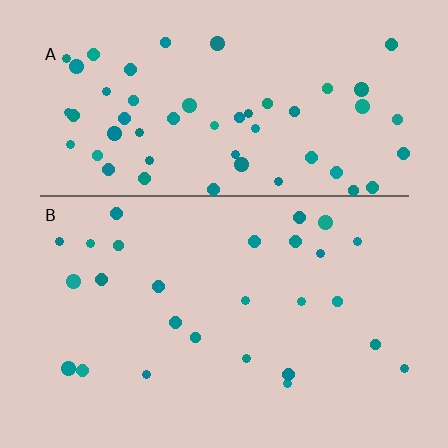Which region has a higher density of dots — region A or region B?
A (the top).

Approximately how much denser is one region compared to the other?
Approximately 2.1× — region A over region B.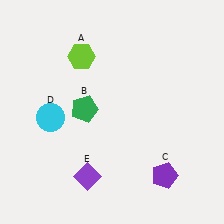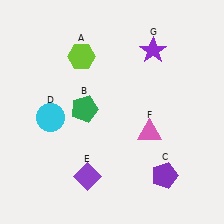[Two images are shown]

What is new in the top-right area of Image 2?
A purple star (G) was added in the top-right area of Image 2.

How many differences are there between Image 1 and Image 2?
There are 2 differences between the two images.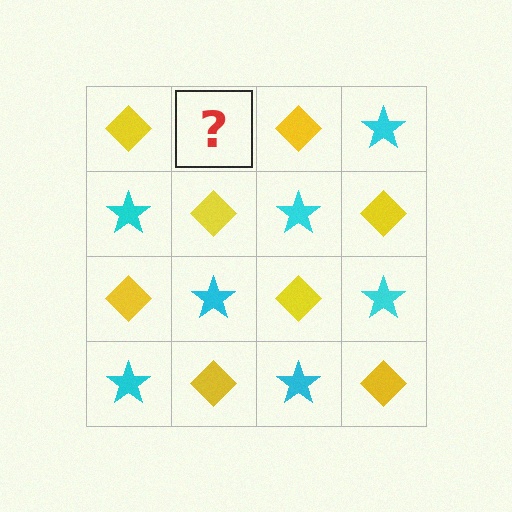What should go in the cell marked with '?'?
The missing cell should contain a cyan star.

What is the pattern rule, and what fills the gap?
The rule is that it alternates yellow diamond and cyan star in a checkerboard pattern. The gap should be filled with a cyan star.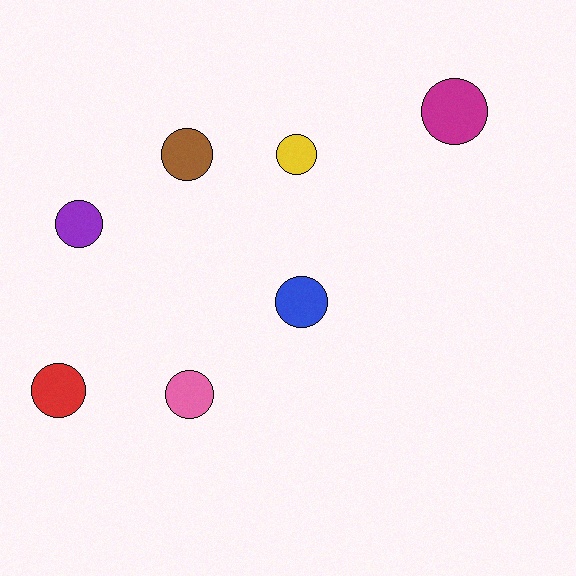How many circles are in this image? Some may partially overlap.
There are 7 circles.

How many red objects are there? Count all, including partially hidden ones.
There is 1 red object.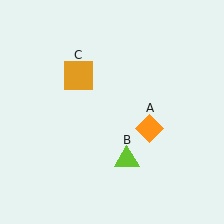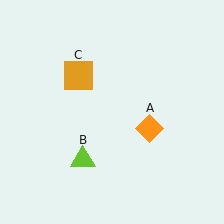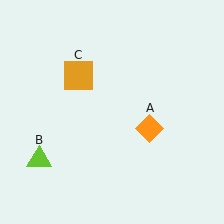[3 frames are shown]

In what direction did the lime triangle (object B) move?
The lime triangle (object B) moved left.